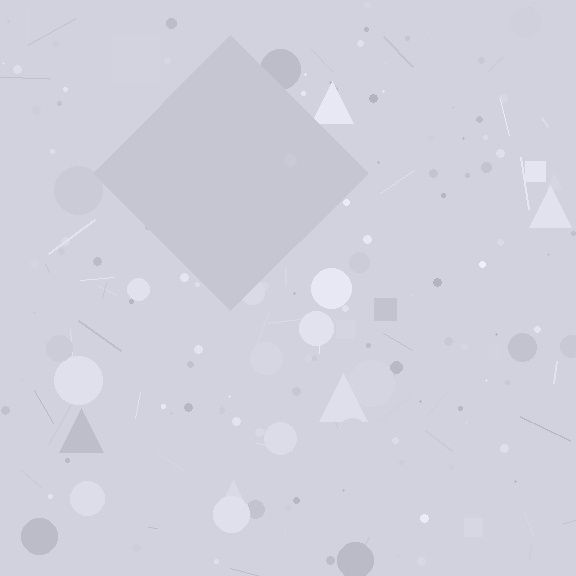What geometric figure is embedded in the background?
A diamond is embedded in the background.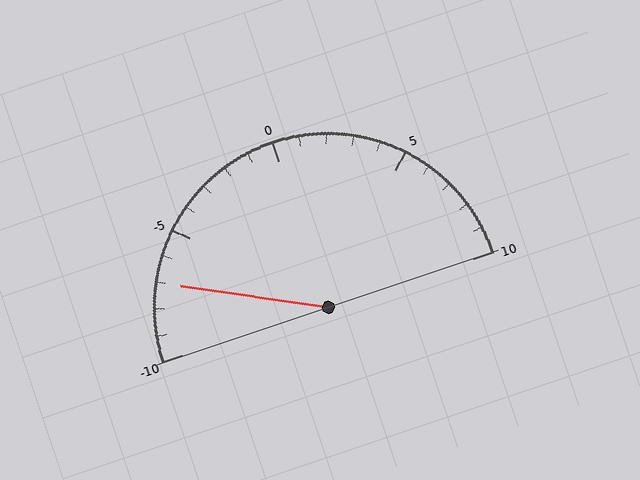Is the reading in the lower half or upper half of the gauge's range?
The reading is in the lower half of the range (-10 to 10).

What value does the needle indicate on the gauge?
The needle indicates approximately -7.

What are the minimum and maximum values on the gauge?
The gauge ranges from -10 to 10.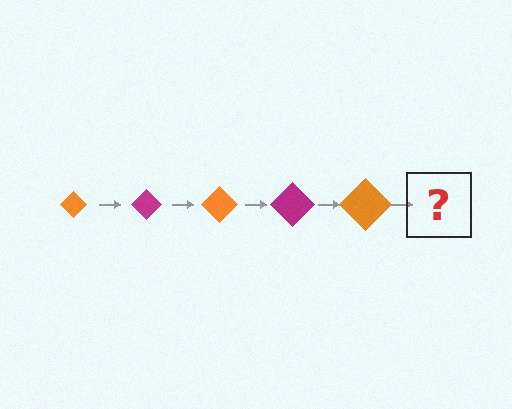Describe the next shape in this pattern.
It should be a magenta diamond, larger than the previous one.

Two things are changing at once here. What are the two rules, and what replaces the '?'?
The two rules are that the diamond grows larger each step and the color cycles through orange and magenta. The '?' should be a magenta diamond, larger than the previous one.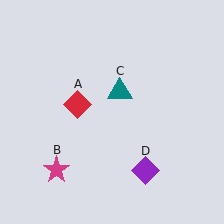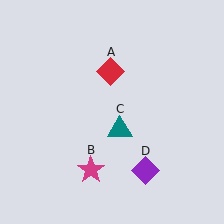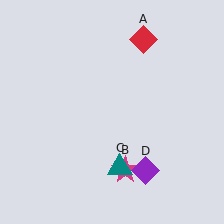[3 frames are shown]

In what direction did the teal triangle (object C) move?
The teal triangle (object C) moved down.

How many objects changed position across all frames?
3 objects changed position: red diamond (object A), magenta star (object B), teal triangle (object C).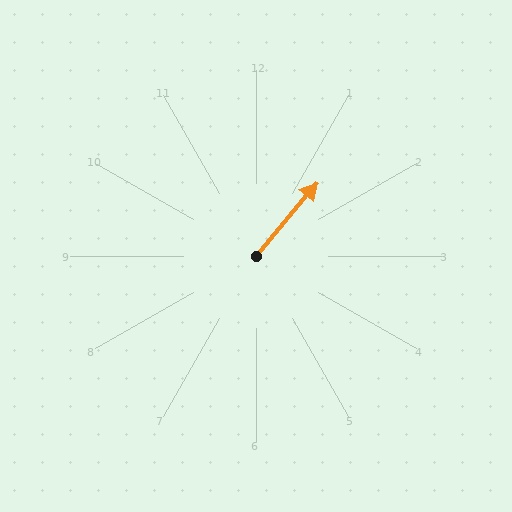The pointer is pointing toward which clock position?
Roughly 1 o'clock.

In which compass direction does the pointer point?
Northeast.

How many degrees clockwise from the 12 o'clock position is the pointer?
Approximately 40 degrees.